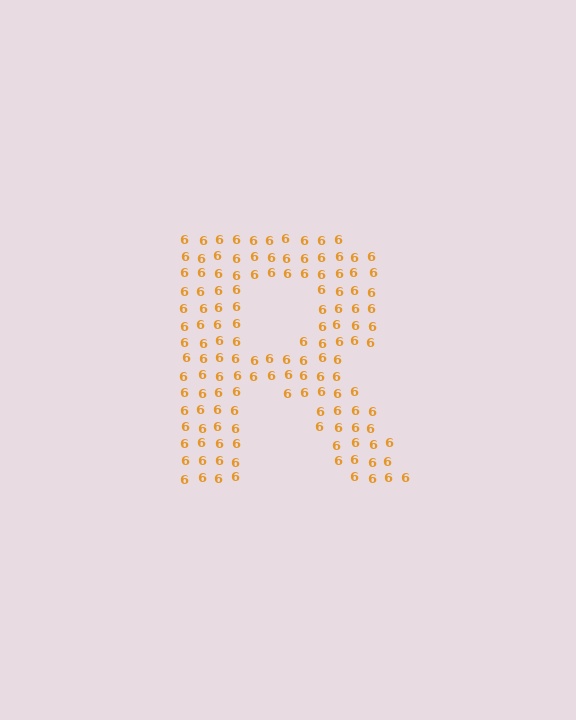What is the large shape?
The large shape is the letter R.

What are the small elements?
The small elements are digit 6's.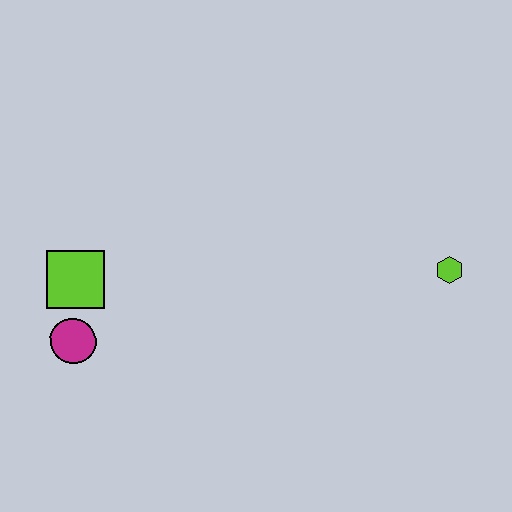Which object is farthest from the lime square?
The lime hexagon is farthest from the lime square.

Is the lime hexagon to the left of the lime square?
No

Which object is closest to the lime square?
The magenta circle is closest to the lime square.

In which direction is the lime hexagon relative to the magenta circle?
The lime hexagon is to the right of the magenta circle.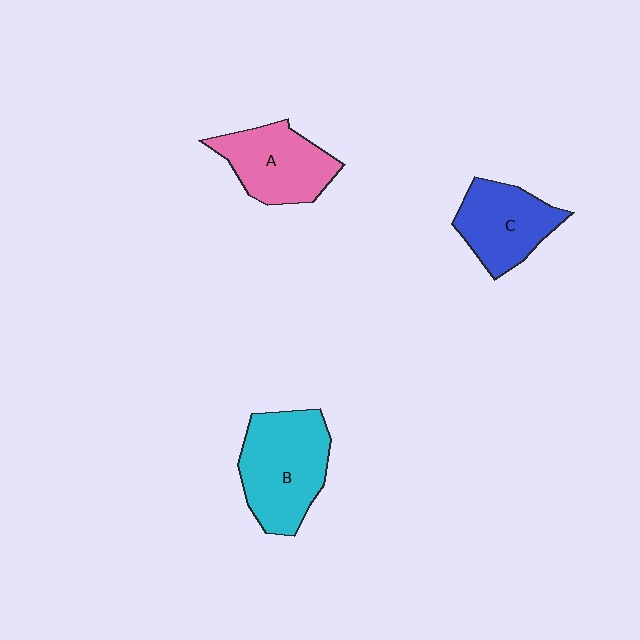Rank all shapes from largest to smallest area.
From largest to smallest: B (cyan), A (pink), C (blue).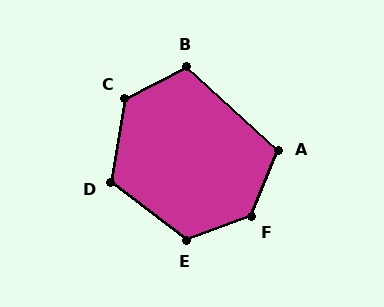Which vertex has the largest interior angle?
F, at approximately 132 degrees.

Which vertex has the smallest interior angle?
A, at approximately 110 degrees.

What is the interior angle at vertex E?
Approximately 123 degrees (obtuse).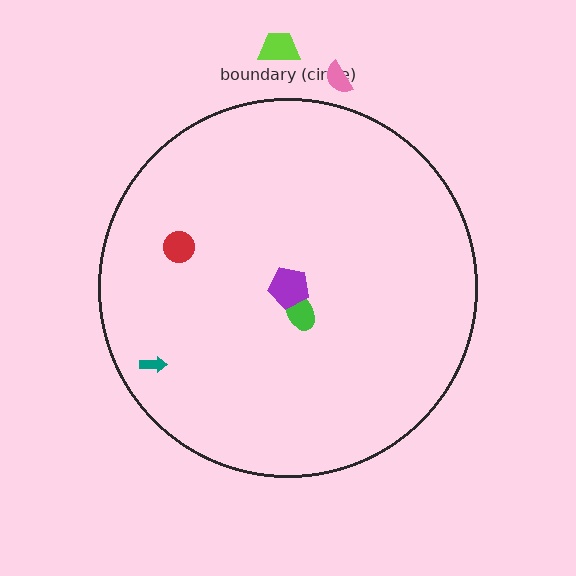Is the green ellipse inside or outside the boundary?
Inside.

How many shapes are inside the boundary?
4 inside, 2 outside.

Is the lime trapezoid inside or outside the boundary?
Outside.